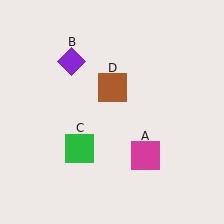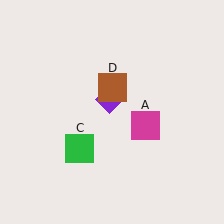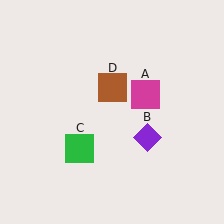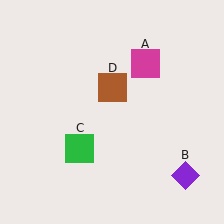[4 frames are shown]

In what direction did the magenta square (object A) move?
The magenta square (object A) moved up.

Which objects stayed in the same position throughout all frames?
Green square (object C) and brown square (object D) remained stationary.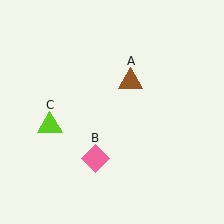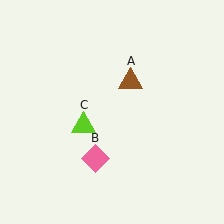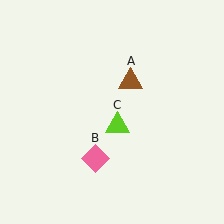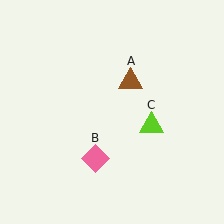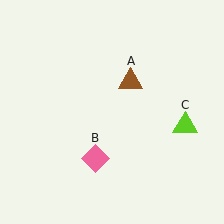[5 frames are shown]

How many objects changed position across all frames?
1 object changed position: lime triangle (object C).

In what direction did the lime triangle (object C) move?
The lime triangle (object C) moved right.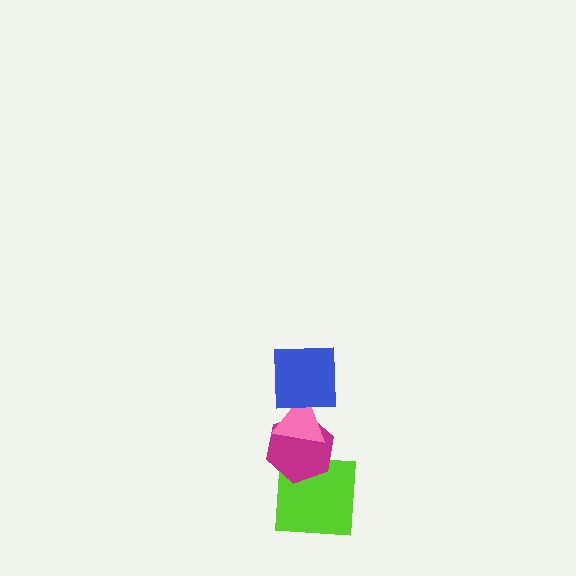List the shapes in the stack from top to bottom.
From top to bottom: the blue square, the pink triangle, the magenta hexagon, the lime square.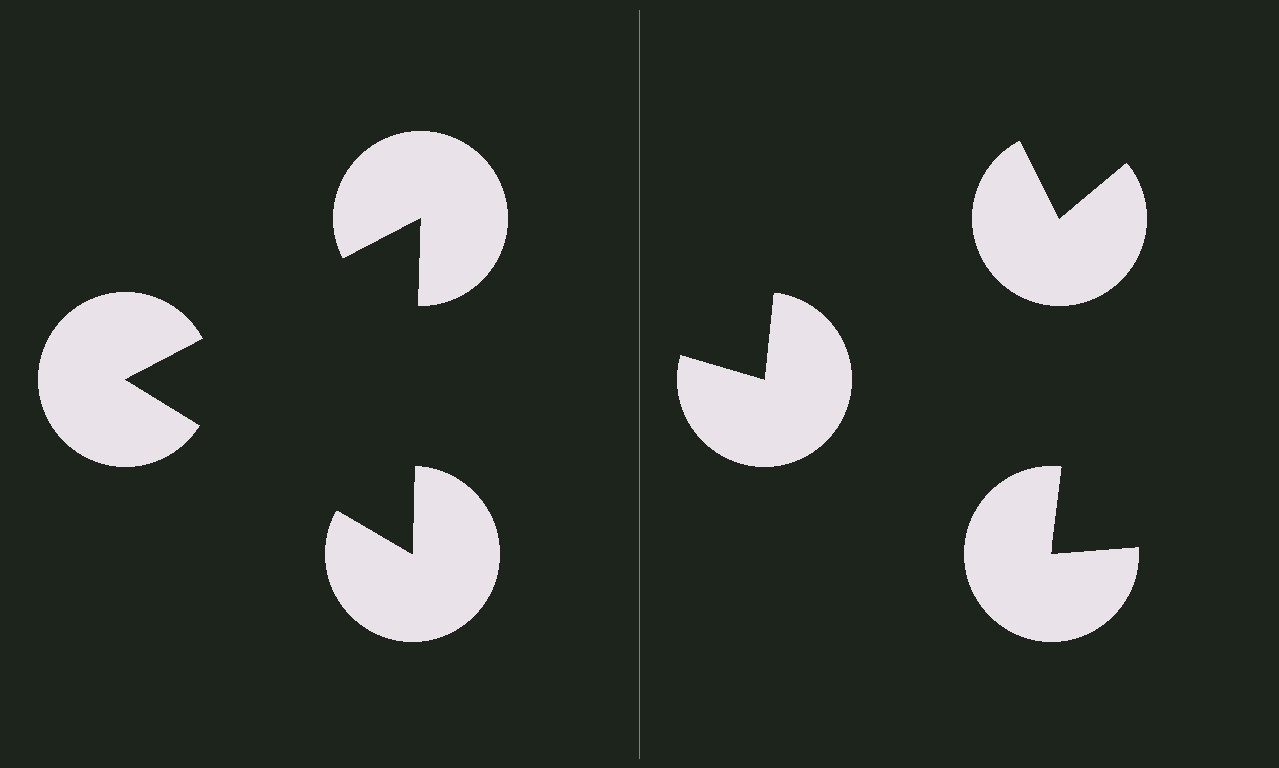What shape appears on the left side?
An illusory triangle.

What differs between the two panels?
The pac-man discs are positioned identically on both sides; only the wedge orientations differ. On the left they align to a triangle; on the right they are misaligned.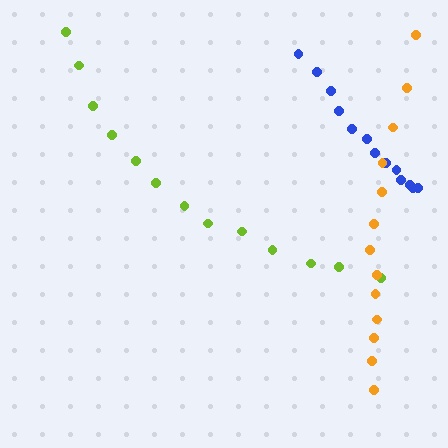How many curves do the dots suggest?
There are 3 distinct paths.